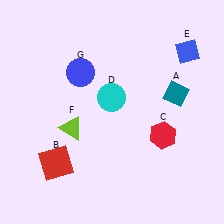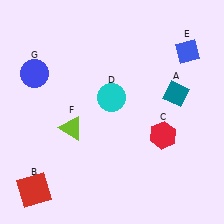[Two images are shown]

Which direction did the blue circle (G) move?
The blue circle (G) moved left.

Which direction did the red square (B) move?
The red square (B) moved down.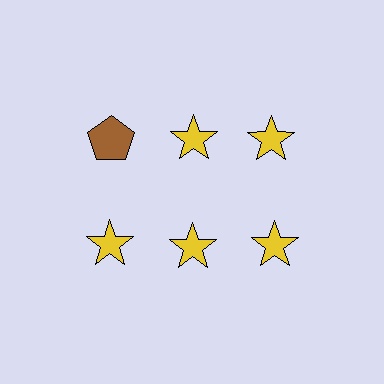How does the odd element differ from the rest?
It differs in both color (brown instead of yellow) and shape (pentagon instead of star).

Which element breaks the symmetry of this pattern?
The brown pentagon in the top row, leftmost column breaks the symmetry. All other shapes are yellow stars.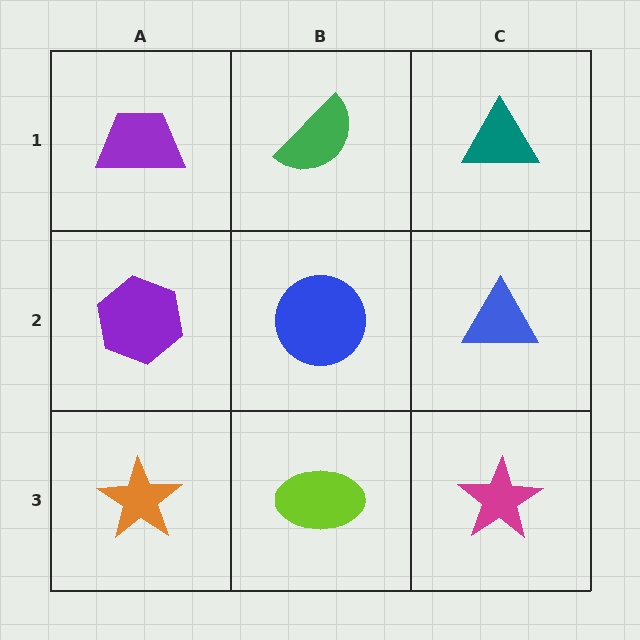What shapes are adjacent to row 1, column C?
A blue triangle (row 2, column C), a green semicircle (row 1, column B).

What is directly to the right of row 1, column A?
A green semicircle.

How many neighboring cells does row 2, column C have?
3.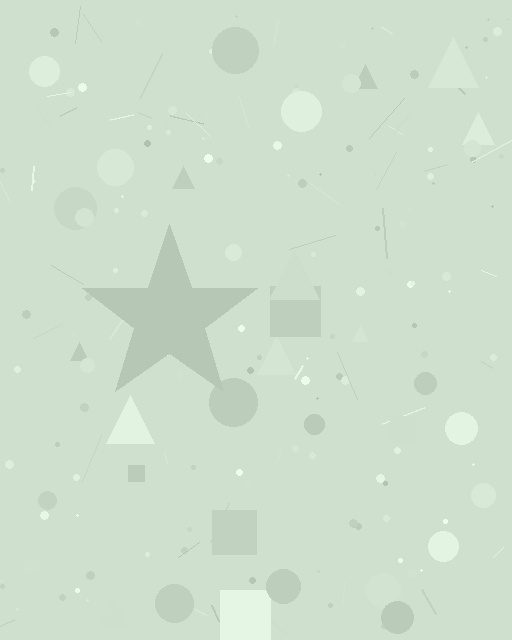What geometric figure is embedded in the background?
A star is embedded in the background.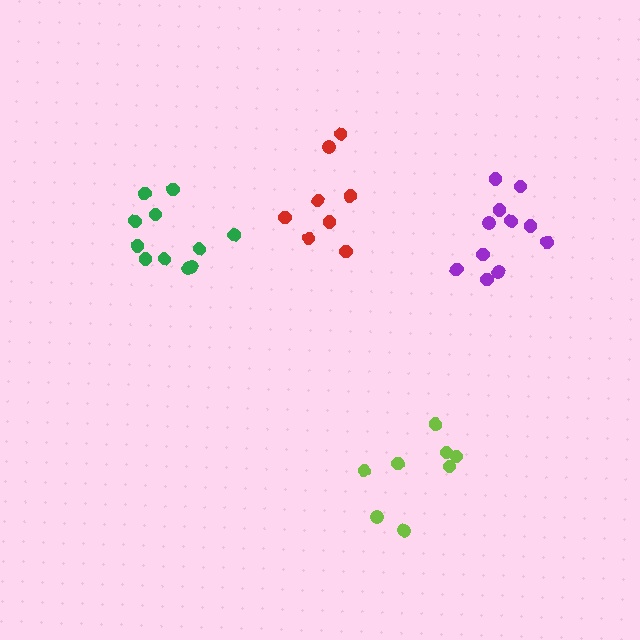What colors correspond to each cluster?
The clusters are colored: purple, green, red, lime.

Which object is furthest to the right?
The purple cluster is rightmost.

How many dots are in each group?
Group 1: 11 dots, Group 2: 11 dots, Group 3: 8 dots, Group 4: 8 dots (38 total).